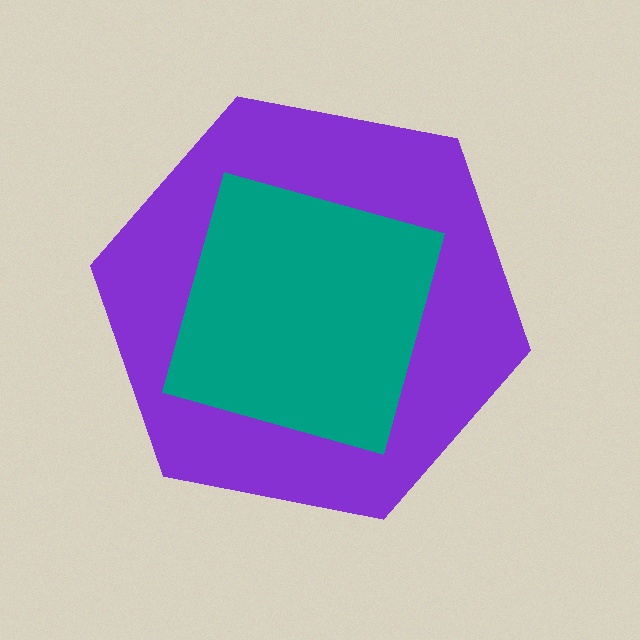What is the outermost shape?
The purple hexagon.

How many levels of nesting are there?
2.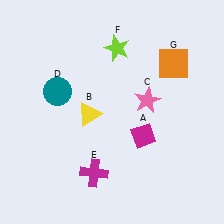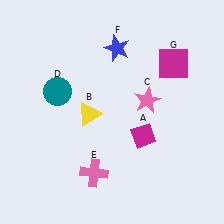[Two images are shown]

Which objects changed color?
E changed from magenta to pink. F changed from lime to blue. G changed from orange to magenta.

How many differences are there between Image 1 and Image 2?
There are 3 differences between the two images.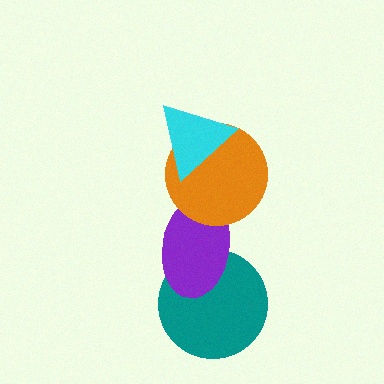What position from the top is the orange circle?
The orange circle is 2nd from the top.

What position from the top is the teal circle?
The teal circle is 4th from the top.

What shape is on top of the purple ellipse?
The orange circle is on top of the purple ellipse.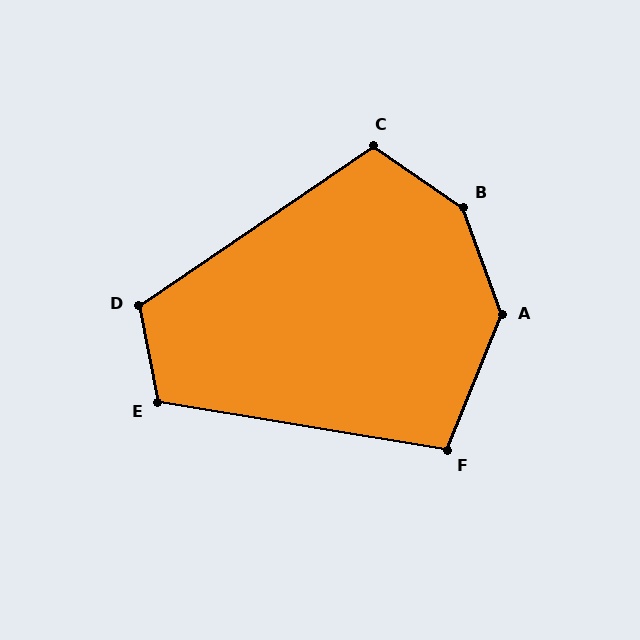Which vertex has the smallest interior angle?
F, at approximately 103 degrees.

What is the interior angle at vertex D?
Approximately 113 degrees (obtuse).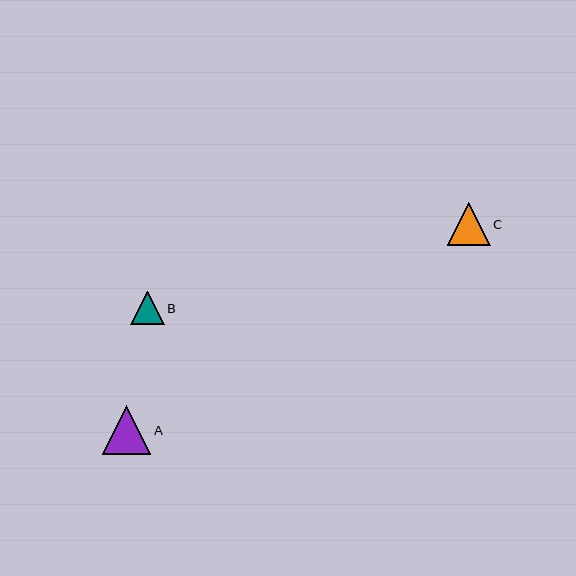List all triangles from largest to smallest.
From largest to smallest: A, C, B.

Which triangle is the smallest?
Triangle B is the smallest with a size of approximately 34 pixels.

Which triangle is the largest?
Triangle A is the largest with a size of approximately 48 pixels.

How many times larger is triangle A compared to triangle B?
Triangle A is approximately 1.4 times the size of triangle B.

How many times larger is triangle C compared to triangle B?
Triangle C is approximately 1.3 times the size of triangle B.